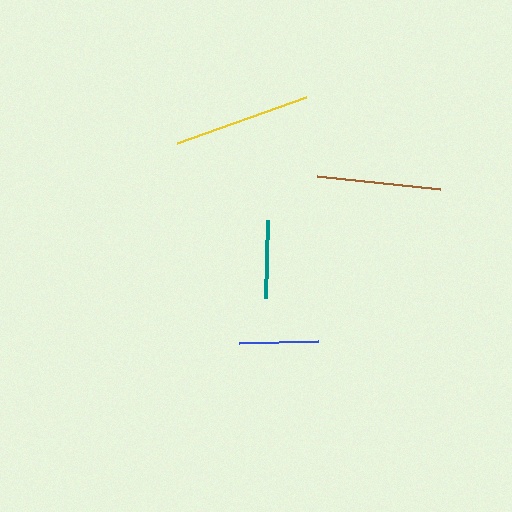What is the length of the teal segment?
The teal segment is approximately 78 pixels long.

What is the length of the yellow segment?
The yellow segment is approximately 138 pixels long.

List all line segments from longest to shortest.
From longest to shortest: yellow, brown, blue, teal.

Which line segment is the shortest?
The teal line is the shortest at approximately 78 pixels.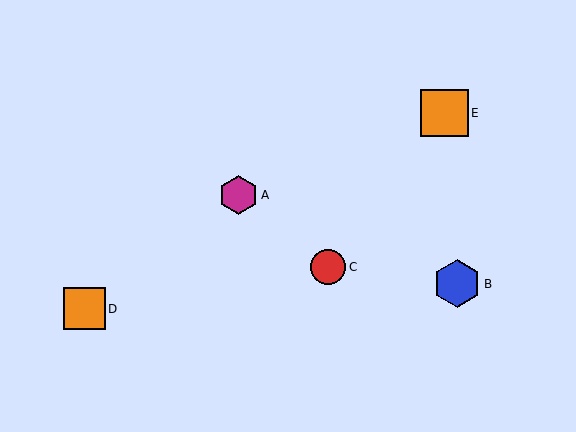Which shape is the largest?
The blue hexagon (labeled B) is the largest.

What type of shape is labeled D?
Shape D is an orange square.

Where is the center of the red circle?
The center of the red circle is at (328, 267).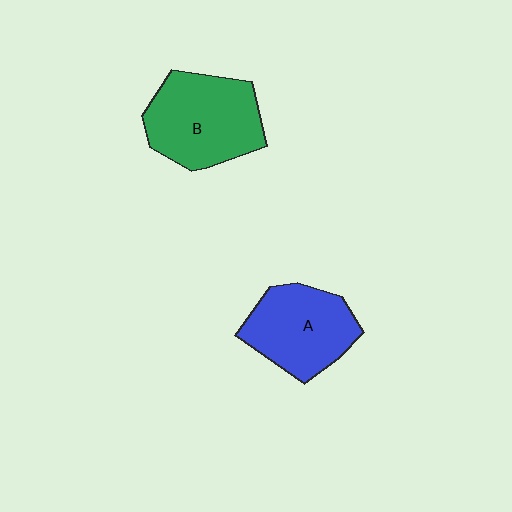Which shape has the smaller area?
Shape A (blue).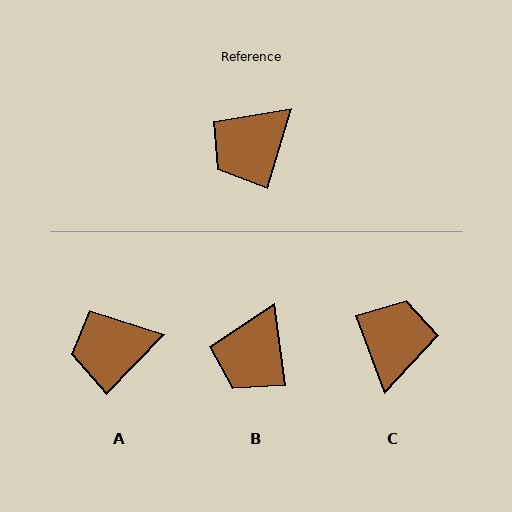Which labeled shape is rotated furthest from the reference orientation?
C, about 143 degrees away.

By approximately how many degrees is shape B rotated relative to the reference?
Approximately 24 degrees counter-clockwise.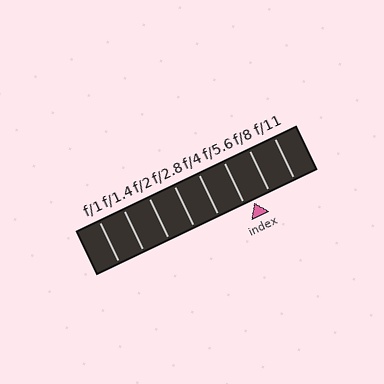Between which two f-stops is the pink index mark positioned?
The index mark is between f/5.6 and f/8.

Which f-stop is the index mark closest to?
The index mark is closest to f/5.6.